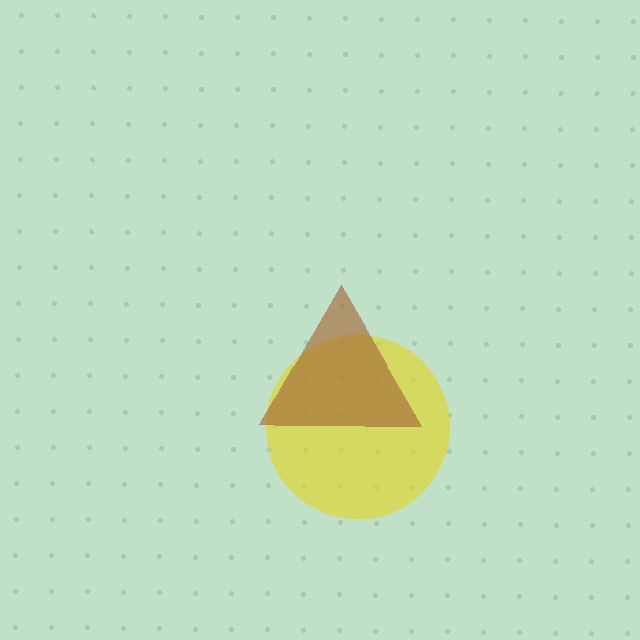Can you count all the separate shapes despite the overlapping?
Yes, there are 2 separate shapes.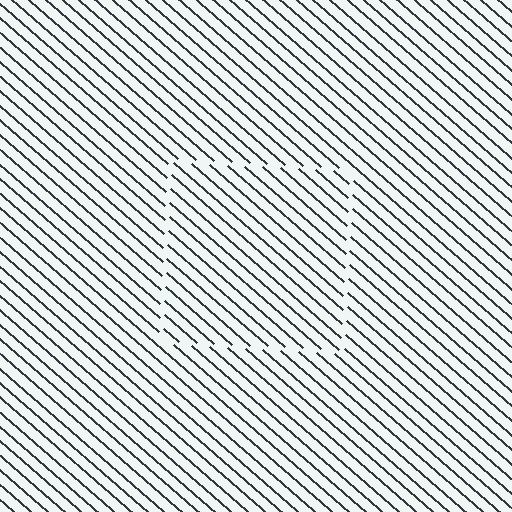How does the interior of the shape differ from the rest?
The interior of the shape contains the same grating, shifted by half a period — the contour is defined by the phase discontinuity where line-ends from the inner and outer gratings abut.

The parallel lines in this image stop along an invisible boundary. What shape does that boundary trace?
An illusory square. The interior of the shape contains the same grating, shifted by half a period — the contour is defined by the phase discontinuity where line-ends from the inner and outer gratings abut.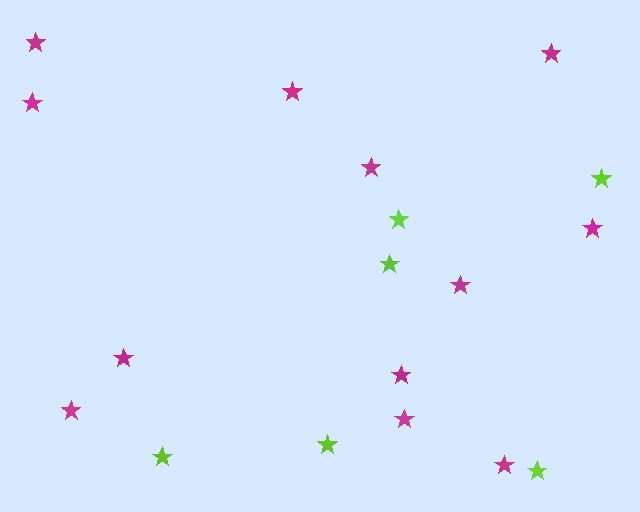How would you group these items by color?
There are 2 groups: one group of magenta stars (12) and one group of lime stars (6).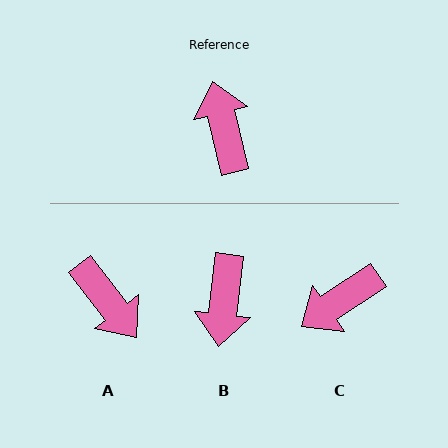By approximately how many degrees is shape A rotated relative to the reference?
Approximately 157 degrees clockwise.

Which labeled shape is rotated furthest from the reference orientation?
B, about 159 degrees away.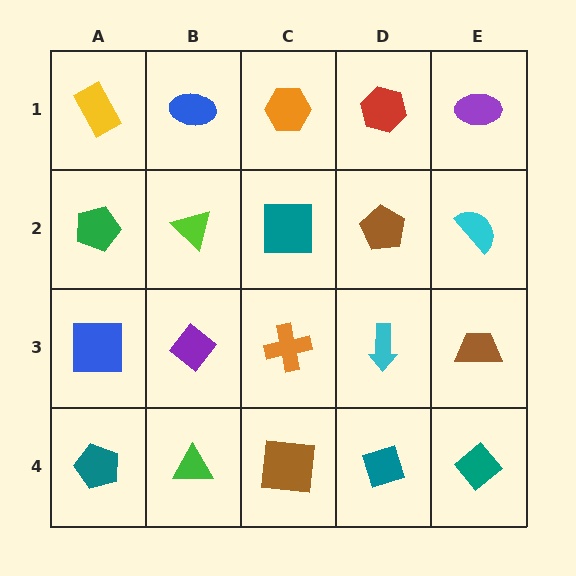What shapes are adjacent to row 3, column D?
A brown pentagon (row 2, column D), a teal diamond (row 4, column D), an orange cross (row 3, column C), a brown trapezoid (row 3, column E).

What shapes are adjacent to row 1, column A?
A green pentagon (row 2, column A), a blue ellipse (row 1, column B).